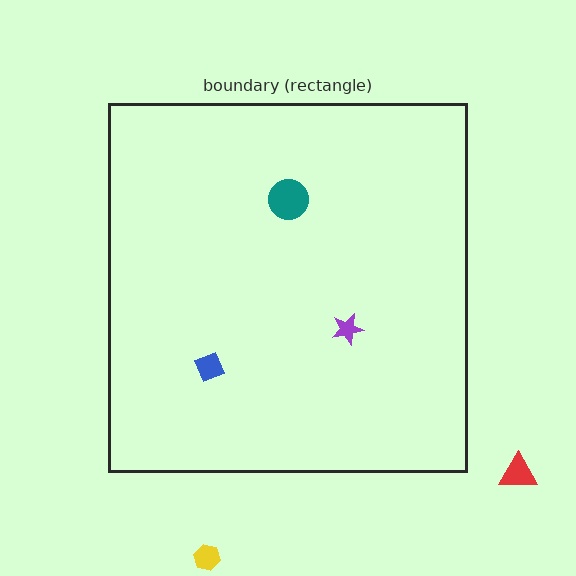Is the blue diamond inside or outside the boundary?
Inside.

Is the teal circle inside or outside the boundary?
Inside.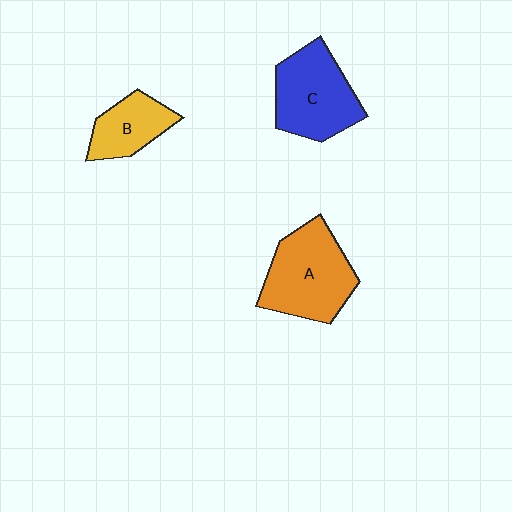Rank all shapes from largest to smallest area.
From largest to smallest: A (orange), C (blue), B (yellow).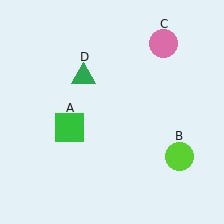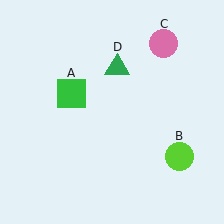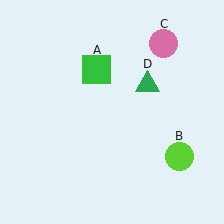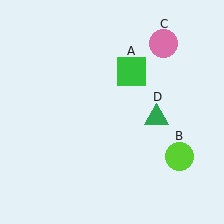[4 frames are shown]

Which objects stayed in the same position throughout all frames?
Lime circle (object B) and pink circle (object C) remained stationary.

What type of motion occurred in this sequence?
The green square (object A), green triangle (object D) rotated clockwise around the center of the scene.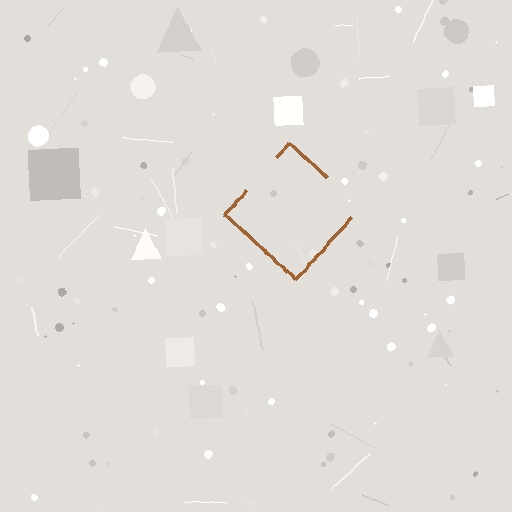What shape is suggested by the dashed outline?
The dashed outline suggests a diamond.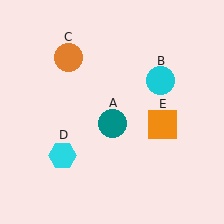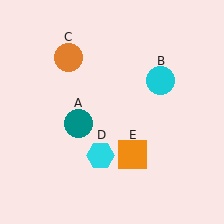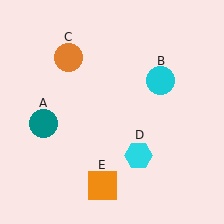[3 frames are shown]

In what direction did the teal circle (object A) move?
The teal circle (object A) moved left.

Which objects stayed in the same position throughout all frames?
Cyan circle (object B) and orange circle (object C) remained stationary.